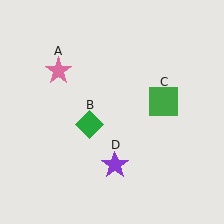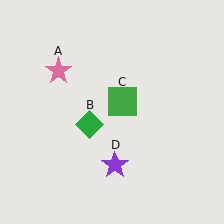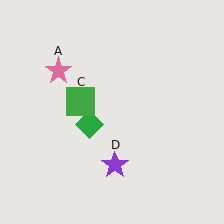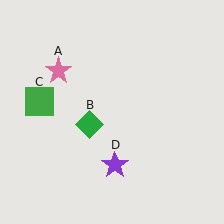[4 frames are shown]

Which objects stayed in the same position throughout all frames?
Pink star (object A) and green diamond (object B) and purple star (object D) remained stationary.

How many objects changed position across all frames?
1 object changed position: green square (object C).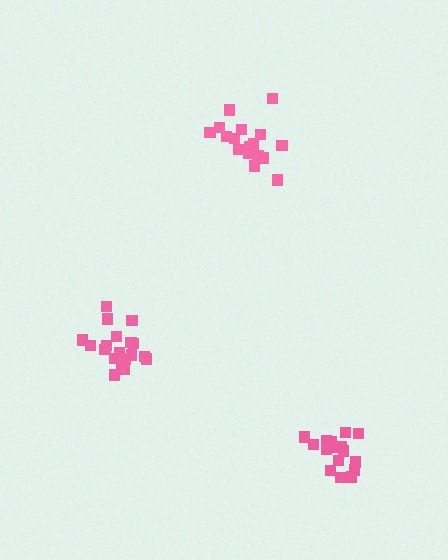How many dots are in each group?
Group 1: 17 dots, Group 2: 19 dots, Group 3: 16 dots (52 total).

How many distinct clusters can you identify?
There are 3 distinct clusters.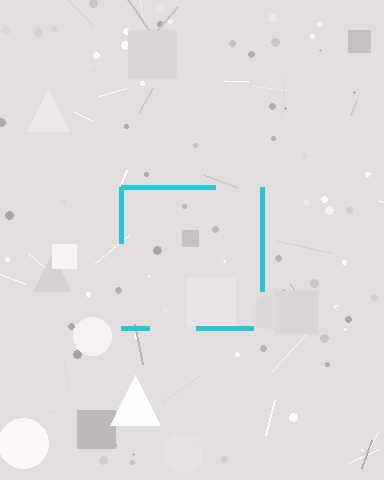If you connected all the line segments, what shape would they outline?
They would outline a square.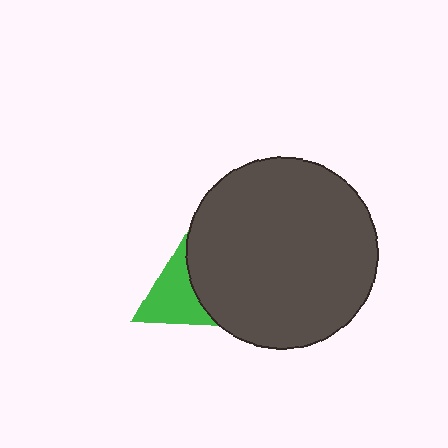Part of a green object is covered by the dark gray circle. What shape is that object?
It is a triangle.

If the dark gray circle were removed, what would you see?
You would see the complete green triangle.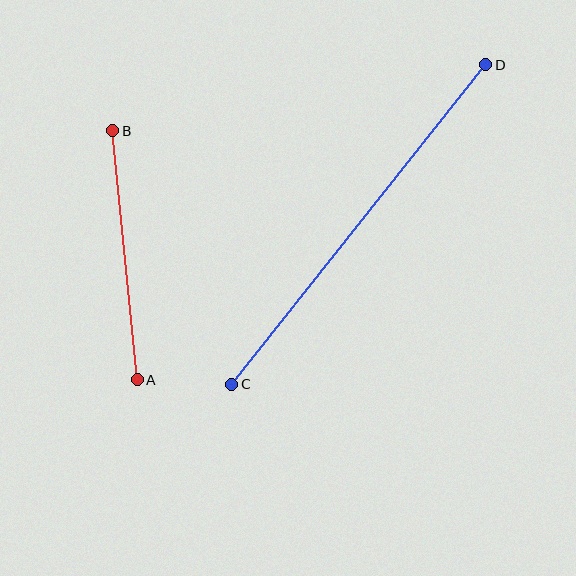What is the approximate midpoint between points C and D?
The midpoint is at approximately (359, 225) pixels.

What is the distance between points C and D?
The distance is approximately 408 pixels.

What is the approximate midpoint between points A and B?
The midpoint is at approximately (125, 255) pixels.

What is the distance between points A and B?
The distance is approximately 250 pixels.